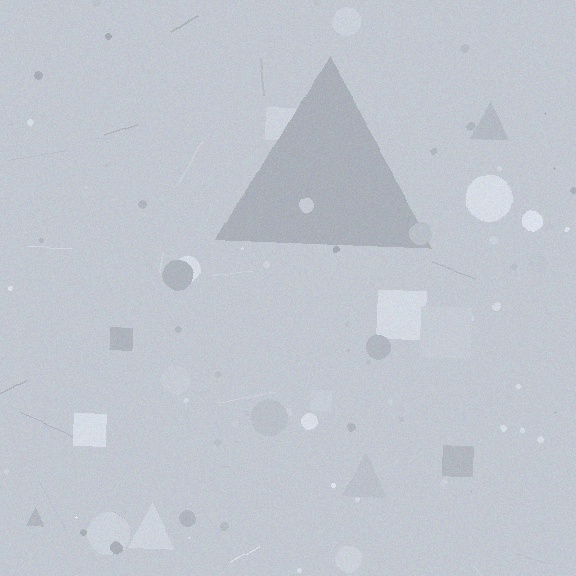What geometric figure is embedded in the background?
A triangle is embedded in the background.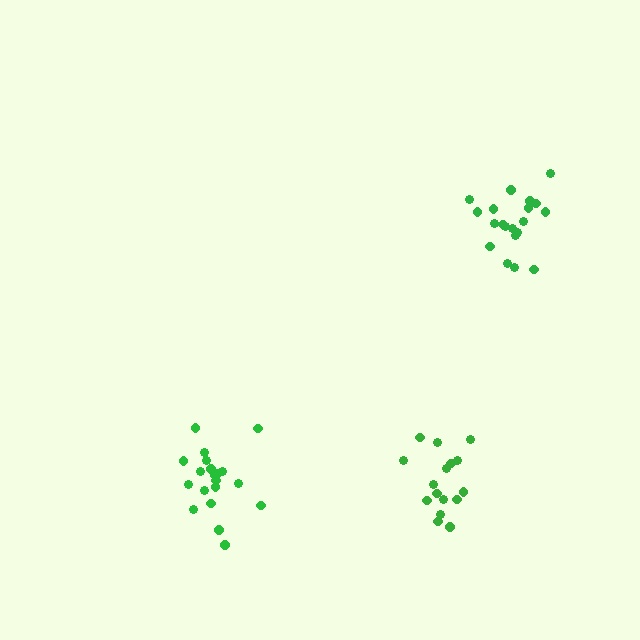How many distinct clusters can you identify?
There are 3 distinct clusters.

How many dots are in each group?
Group 1: 20 dots, Group 2: 20 dots, Group 3: 16 dots (56 total).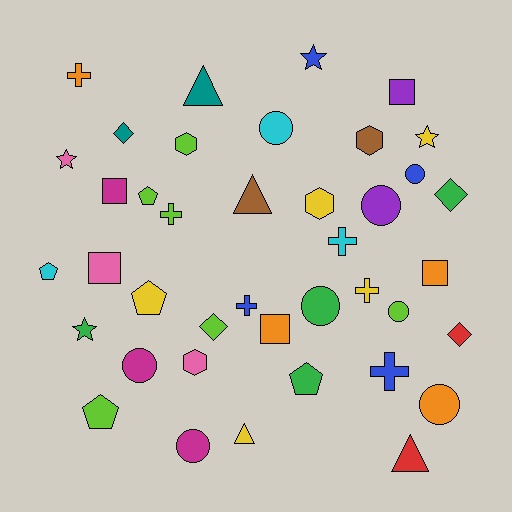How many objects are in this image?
There are 40 objects.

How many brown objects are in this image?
There are 2 brown objects.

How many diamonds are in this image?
There are 4 diamonds.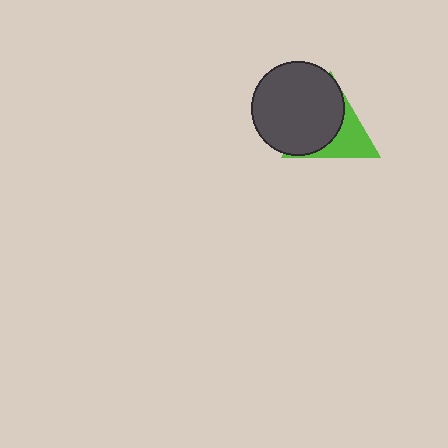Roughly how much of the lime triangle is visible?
A small part of it is visible (roughly 40%).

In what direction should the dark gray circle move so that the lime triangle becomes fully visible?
The dark gray circle should move left. That is the shortest direction to clear the overlap and leave the lime triangle fully visible.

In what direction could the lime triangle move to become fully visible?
The lime triangle could move right. That would shift it out from behind the dark gray circle entirely.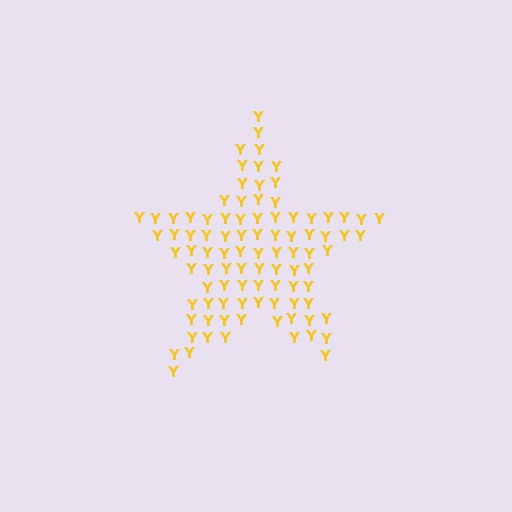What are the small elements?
The small elements are letter Y's.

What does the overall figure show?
The overall figure shows a star.